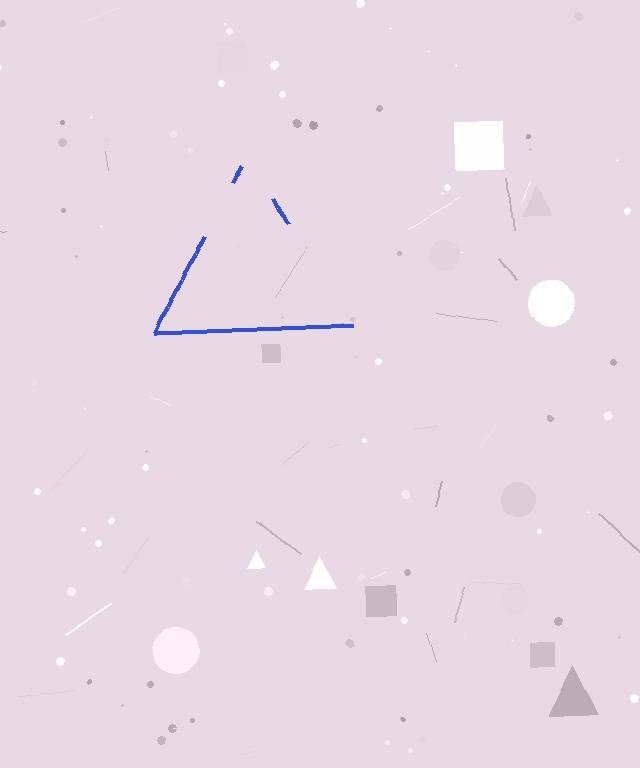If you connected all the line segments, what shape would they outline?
They would outline a triangle.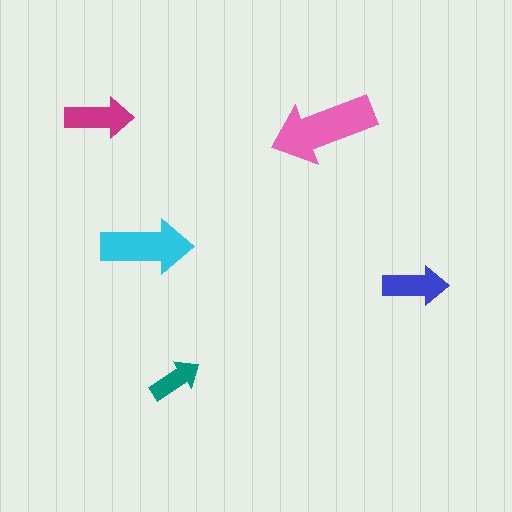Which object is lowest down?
The teal arrow is bottommost.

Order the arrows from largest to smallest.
the pink one, the cyan one, the magenta one, the blue one, the teal one.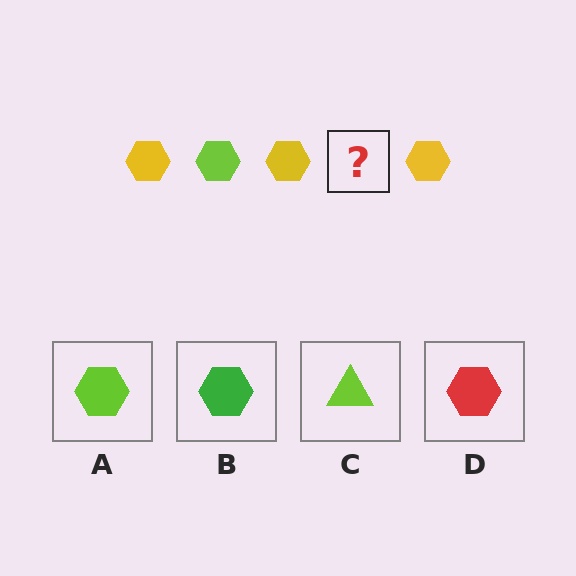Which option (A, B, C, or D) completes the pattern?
A.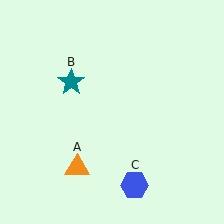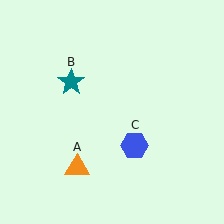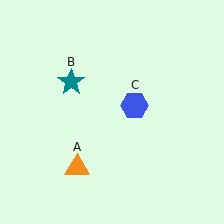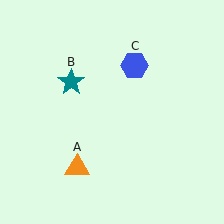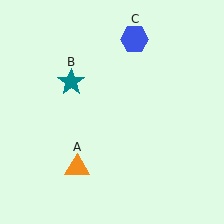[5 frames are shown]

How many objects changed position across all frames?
1 object changed position: blue hexagon (object C).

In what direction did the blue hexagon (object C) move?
The blue hexagon (object C) moved up.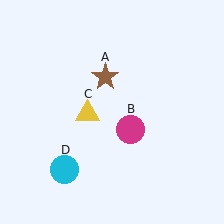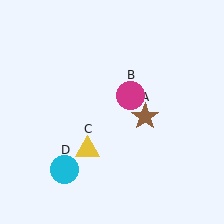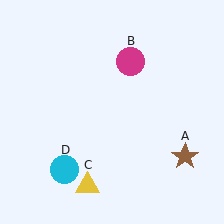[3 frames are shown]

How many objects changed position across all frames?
3 objects changed position: brown star (object A), magenta circle (object B), yellow triangle (object C).